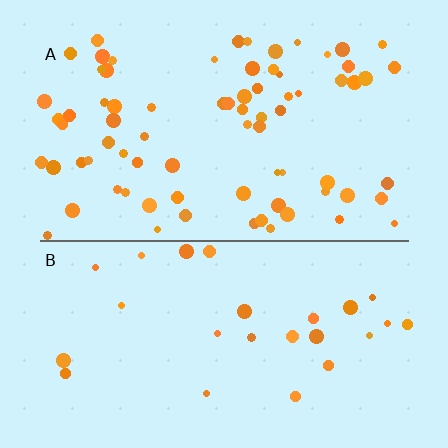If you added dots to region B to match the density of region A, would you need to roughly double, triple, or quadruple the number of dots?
Approximately triple.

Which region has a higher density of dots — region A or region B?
A (the top).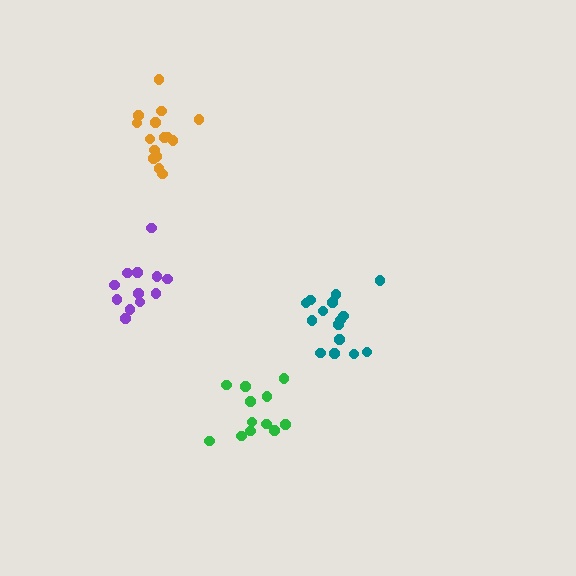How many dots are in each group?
Group 1: 12 dots, Group 2: 12 dots, Group 3: 15 dots, Group 4: 15 dots (54 total).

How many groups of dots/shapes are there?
There are 4 groups.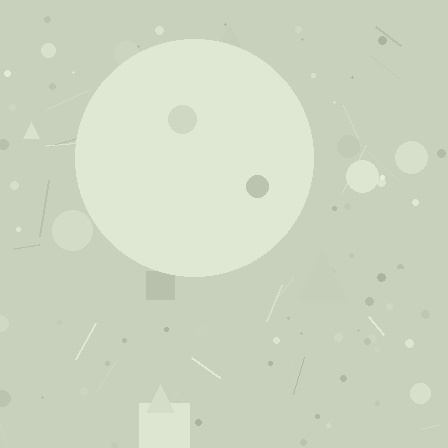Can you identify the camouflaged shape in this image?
The camouflaged shape is a circle.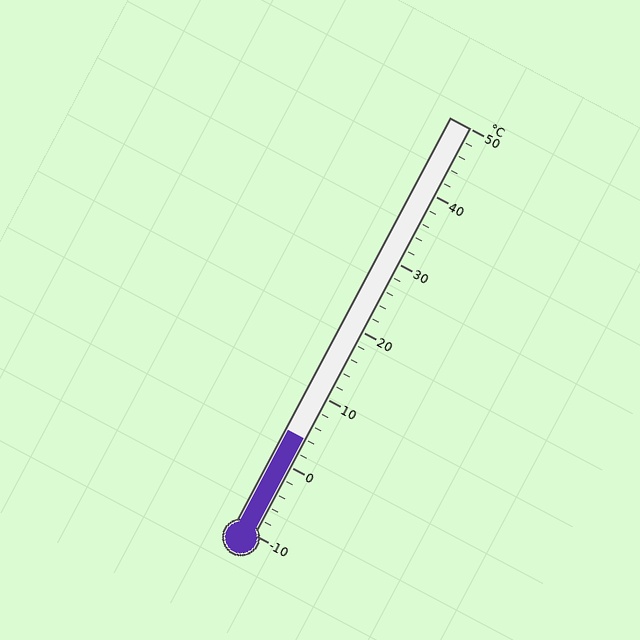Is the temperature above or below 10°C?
The temperature is below 10°C.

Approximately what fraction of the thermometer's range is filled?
The thermometer is filled to approximately 25% of its range.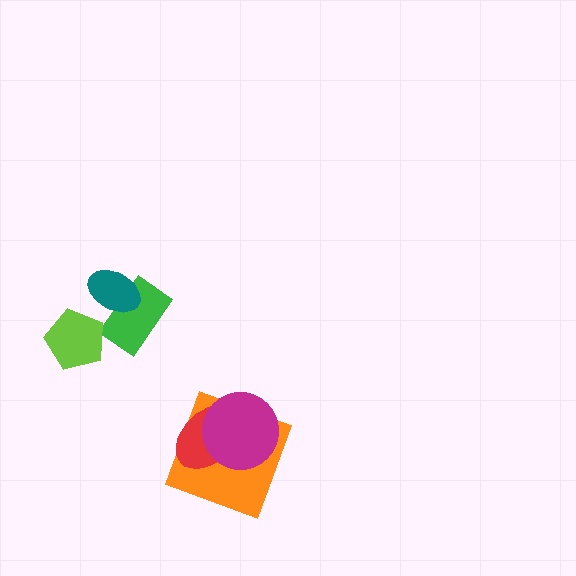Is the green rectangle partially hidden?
Yes, it is partially covered by another shape.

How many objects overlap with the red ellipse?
2 objects overlap with the red ellipse.